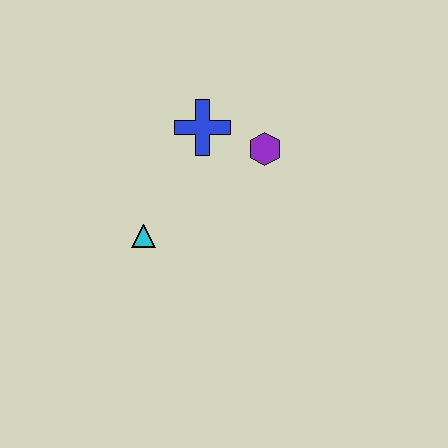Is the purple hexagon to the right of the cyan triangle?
Yes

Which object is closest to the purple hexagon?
The blue cross is closest to the purple hexagon.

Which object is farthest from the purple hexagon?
The cyan triangle is farthest from the purple hexagon.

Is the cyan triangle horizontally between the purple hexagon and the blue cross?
No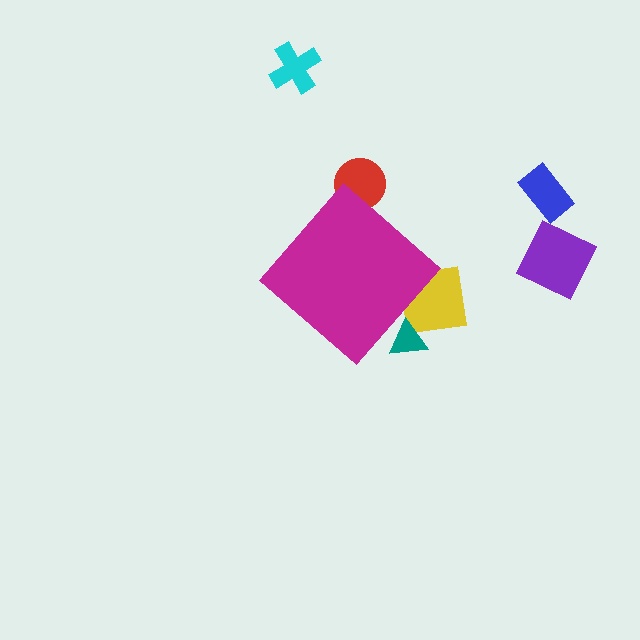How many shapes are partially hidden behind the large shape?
3 shapes are partially hidden.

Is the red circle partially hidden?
Yes, the red circle is partially hidden behind the magenta diamond.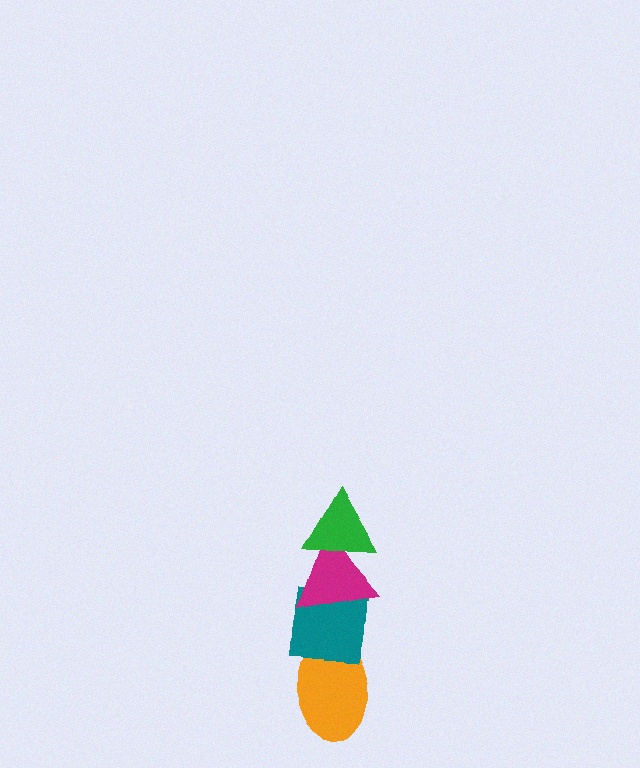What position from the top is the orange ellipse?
The orange ellipse is 4th from the top.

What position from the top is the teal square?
The teal square is 3rd from the top.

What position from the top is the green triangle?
The green triangle is 1st from the top.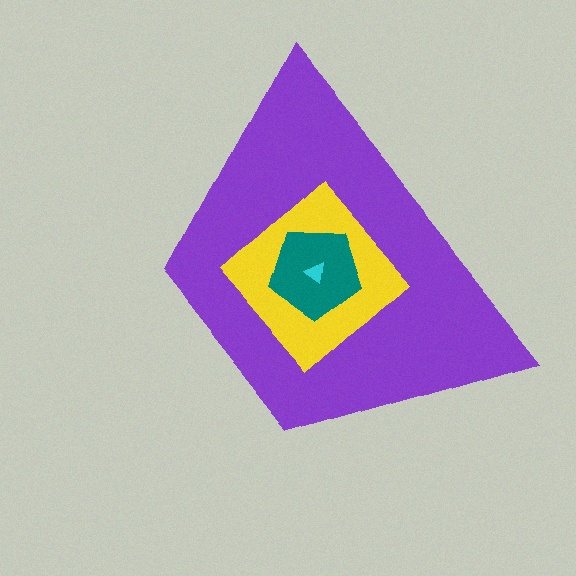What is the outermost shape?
The purple trapezoid.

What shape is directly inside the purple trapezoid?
The yellow diamond.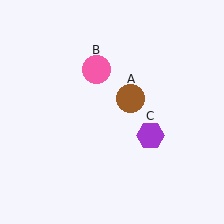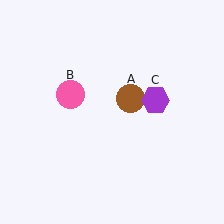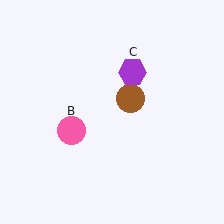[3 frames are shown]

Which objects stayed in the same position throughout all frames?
Brown circle (object A) remained stationary.